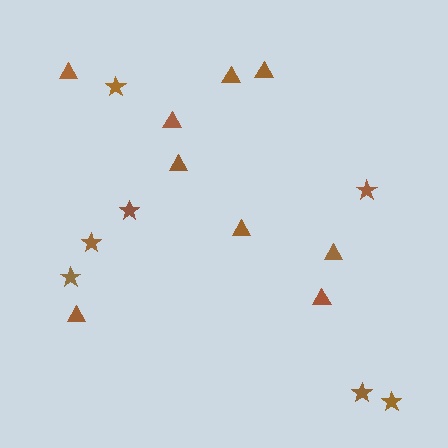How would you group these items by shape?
There are 2 groups: one group of triangles (9) and one group of stars (7).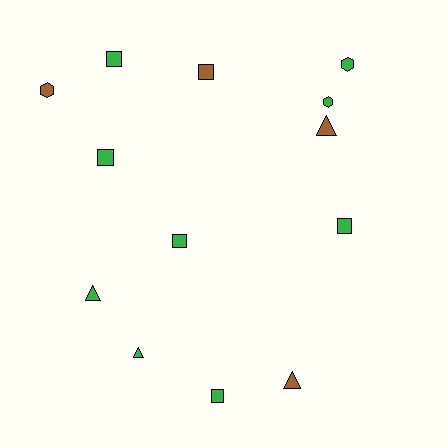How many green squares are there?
There are 5 green squares.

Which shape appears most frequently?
Square, with 6 objects.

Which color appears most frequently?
Green, with 9 objects.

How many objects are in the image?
There are 13 objects.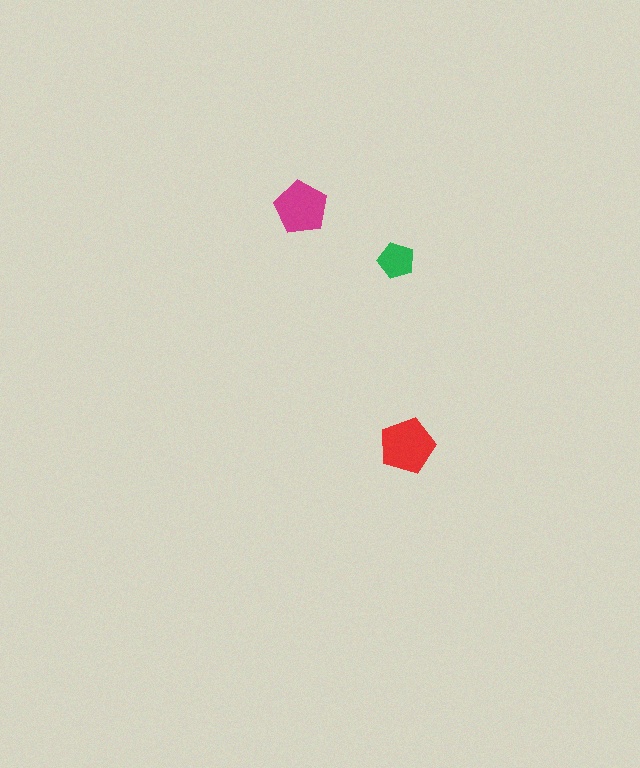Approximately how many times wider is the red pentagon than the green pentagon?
About 1.5 times wider.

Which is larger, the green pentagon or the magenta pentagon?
The magenta one.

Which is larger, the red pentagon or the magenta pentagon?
The red one.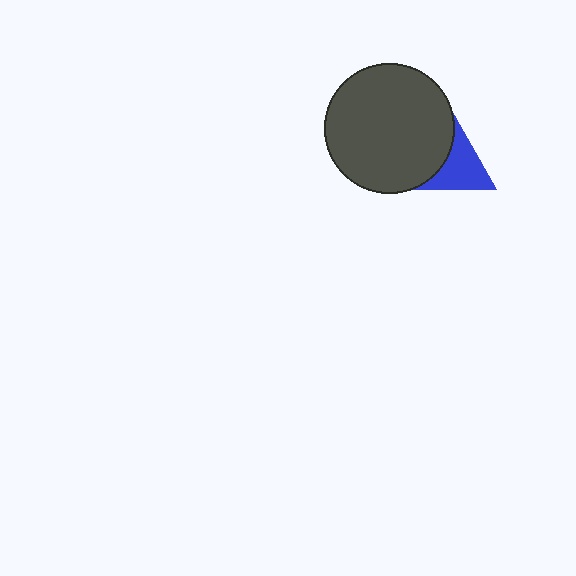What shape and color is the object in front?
The object in front is a dark gray circle.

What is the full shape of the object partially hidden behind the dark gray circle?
The partially hidden object is a blue triangle.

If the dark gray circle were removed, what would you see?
You would see the complete blue triangle.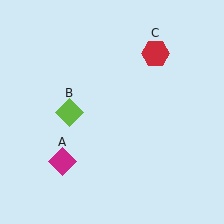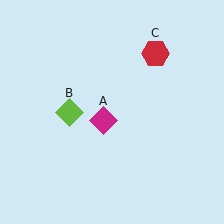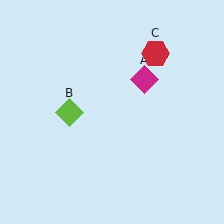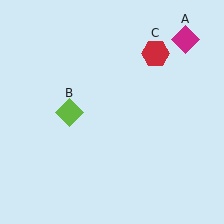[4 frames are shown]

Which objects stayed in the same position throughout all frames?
Lime diamond (object B) and red hexagon (object C) remained stationary.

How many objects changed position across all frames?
1 object changed position: magenta diamond (object A).